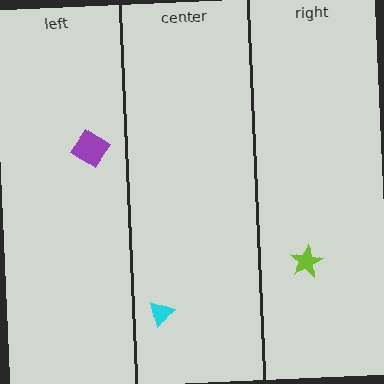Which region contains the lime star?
The right region.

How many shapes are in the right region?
1.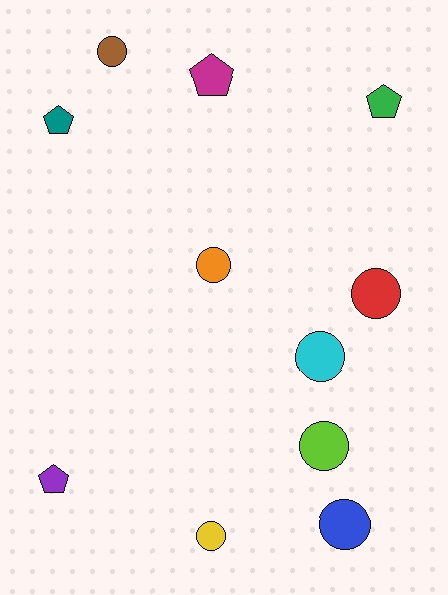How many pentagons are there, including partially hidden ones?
There are 4 pentagons.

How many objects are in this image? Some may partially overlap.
There are 11 objects.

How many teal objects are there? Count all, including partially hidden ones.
There is 1 teal object.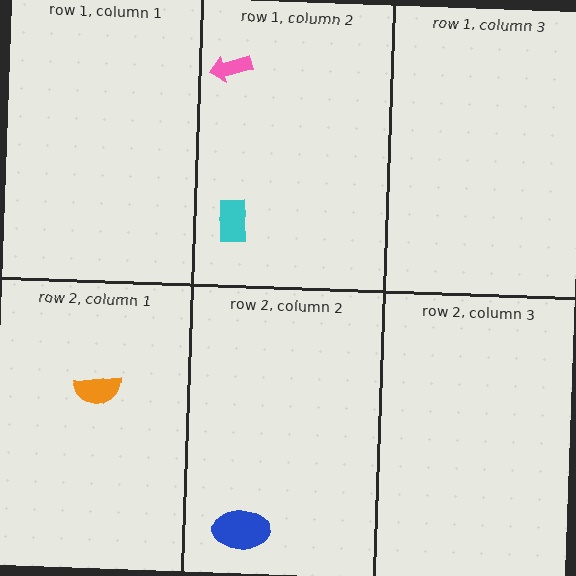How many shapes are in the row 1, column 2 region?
2.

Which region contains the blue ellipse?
The row 2, column 2 region.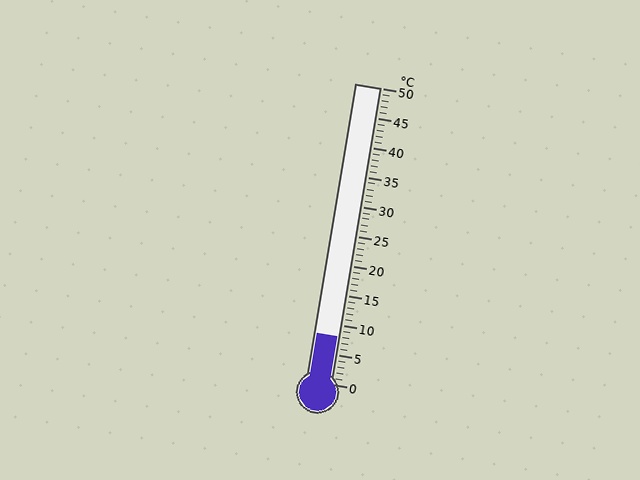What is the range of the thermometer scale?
The thermometer scale ranges from 0°C to 50°C.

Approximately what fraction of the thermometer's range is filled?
The thermometer is filled to approximately 15% of its range.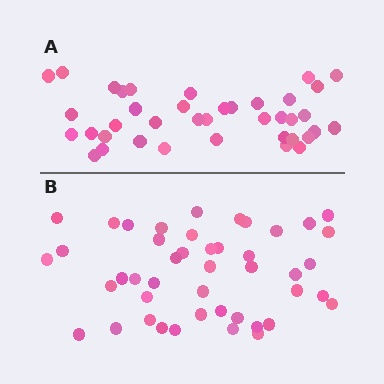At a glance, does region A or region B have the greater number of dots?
Region B (the bottom region) has more dots.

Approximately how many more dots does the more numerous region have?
Region B has about 6 more dots than region A.